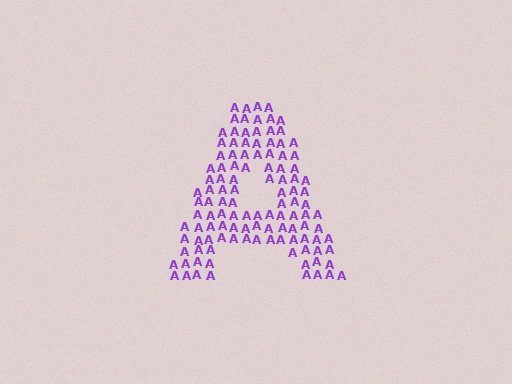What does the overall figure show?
The overall figure shows the letter A.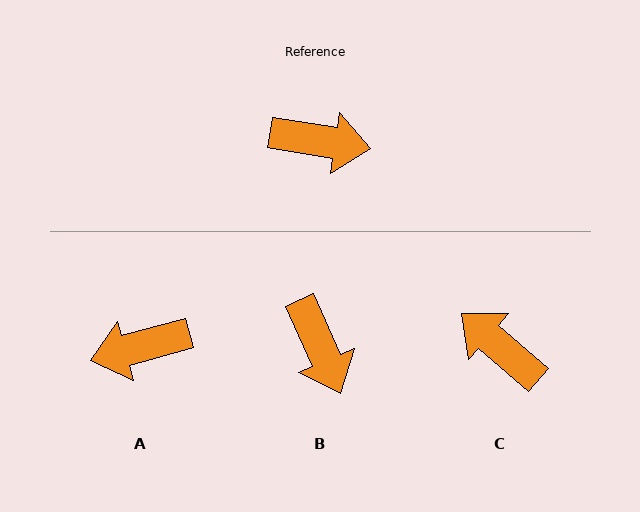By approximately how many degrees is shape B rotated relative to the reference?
Approximately 57 degrees clockwise.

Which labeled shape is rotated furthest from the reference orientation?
A, about 156 degrees away.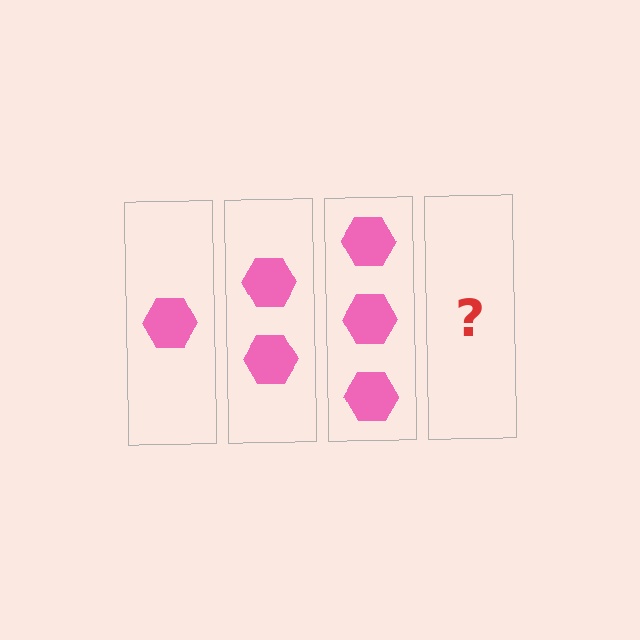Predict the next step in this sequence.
The next step is 4 hexagons.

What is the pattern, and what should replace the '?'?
The pattern is that each step adds one more hexagon. The '?' should be 4 hexagons.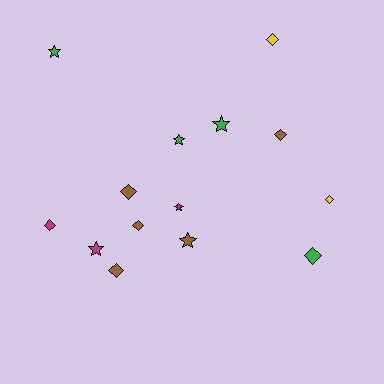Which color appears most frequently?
Brown, with 5 objects.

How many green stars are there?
There are 3 green stars.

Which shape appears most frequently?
Diamond, with 8 objects.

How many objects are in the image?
There are 14 objects.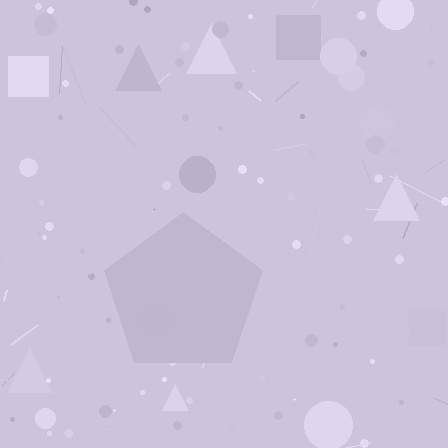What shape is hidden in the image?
A pentagon is hidden in the image.